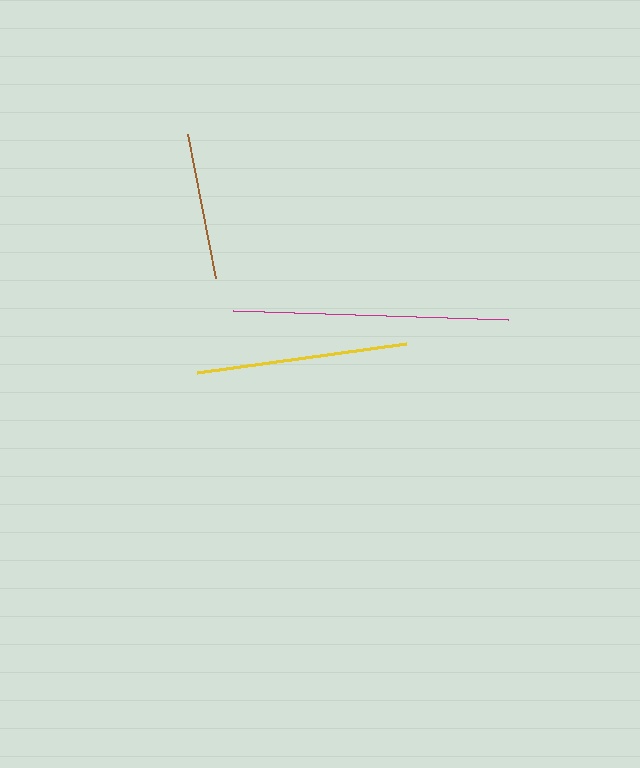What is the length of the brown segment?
The brown segment is approximately 147 pixels long.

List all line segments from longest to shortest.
From longest to shortest: magenta, yellow, brown.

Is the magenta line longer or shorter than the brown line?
The magenta line is longer than the brown line.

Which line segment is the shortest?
The brown line is the shortest at approximately 147 pixels.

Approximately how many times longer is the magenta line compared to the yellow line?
The magenta line is approximately 1.3 times the length of the yellow line.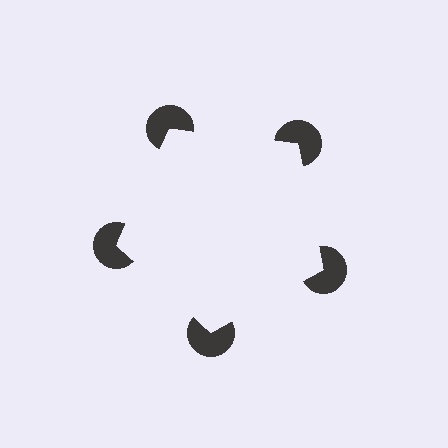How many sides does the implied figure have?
5 sides.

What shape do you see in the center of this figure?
An illusory pentagon — its edges are inferred from the aligned wedge cuts in the pac-man discs, not physically drawn.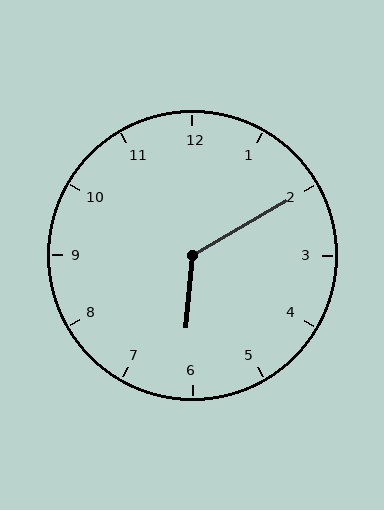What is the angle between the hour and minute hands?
Approximately 125 degrees.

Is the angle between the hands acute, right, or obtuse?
It is obtuse.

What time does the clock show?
6:10.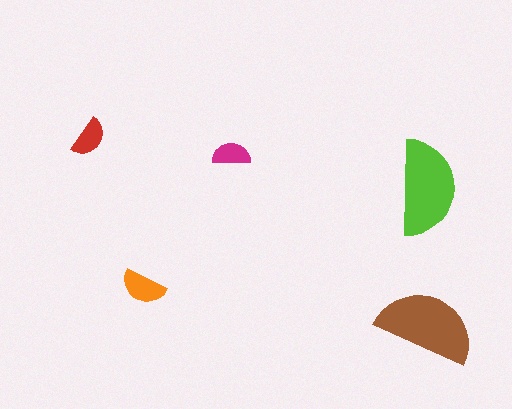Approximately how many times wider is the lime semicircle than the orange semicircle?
About 2 times wider.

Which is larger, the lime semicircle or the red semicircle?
The lime one.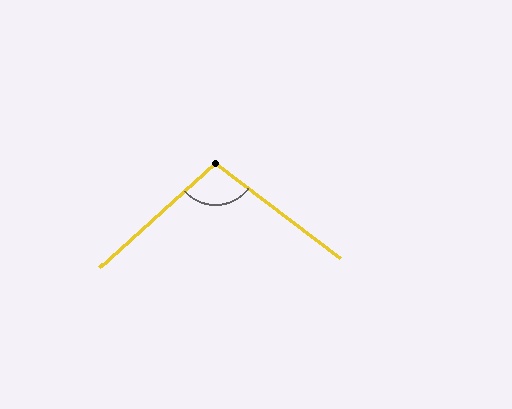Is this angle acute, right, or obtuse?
It is obtuse.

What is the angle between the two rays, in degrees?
Approximately 100 degrees.